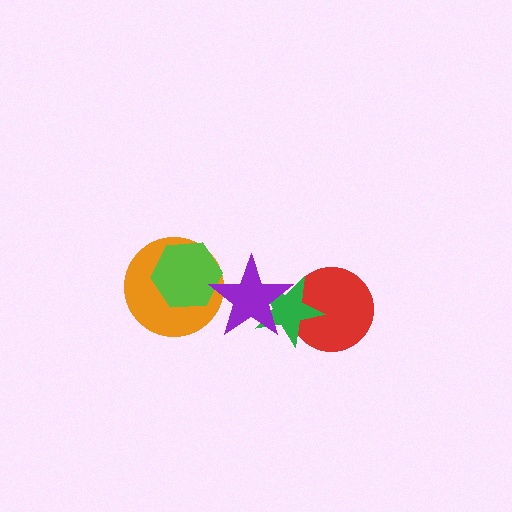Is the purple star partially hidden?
No, no other shape covers it.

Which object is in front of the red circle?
The green star is in front of the red circle.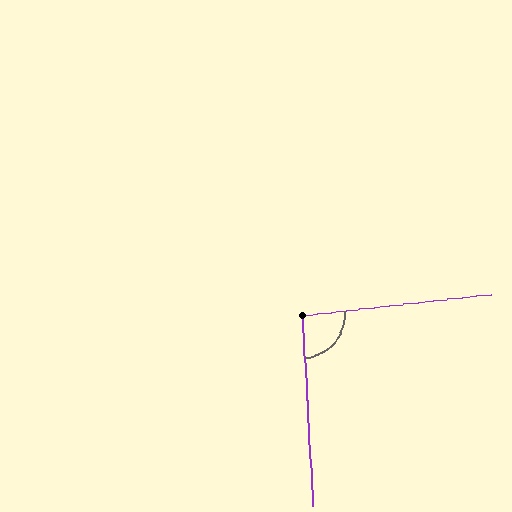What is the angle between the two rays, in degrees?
Approximately 93 degrees.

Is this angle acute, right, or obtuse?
It is approximately a right angle.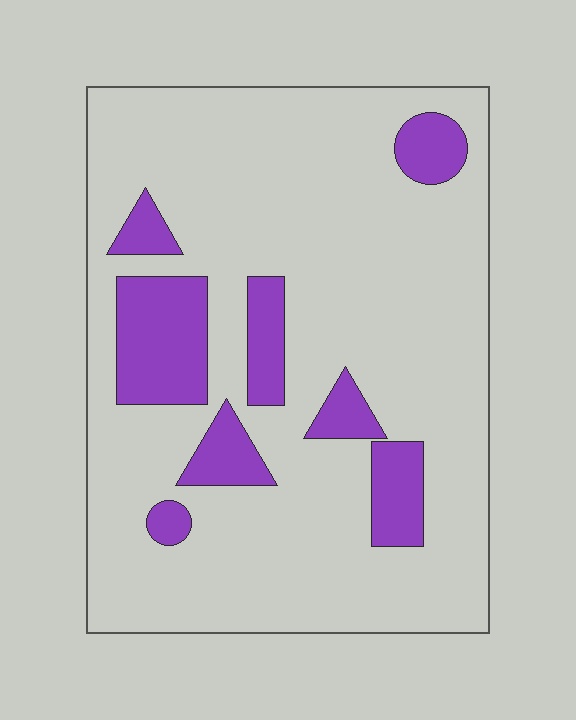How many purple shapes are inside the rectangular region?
8.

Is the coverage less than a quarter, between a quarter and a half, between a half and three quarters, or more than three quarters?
Less than a quarter.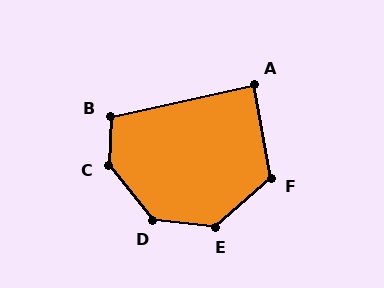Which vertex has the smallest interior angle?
A, at approximately 88 degrees.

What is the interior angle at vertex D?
Approximately 134 degrees (obtuse).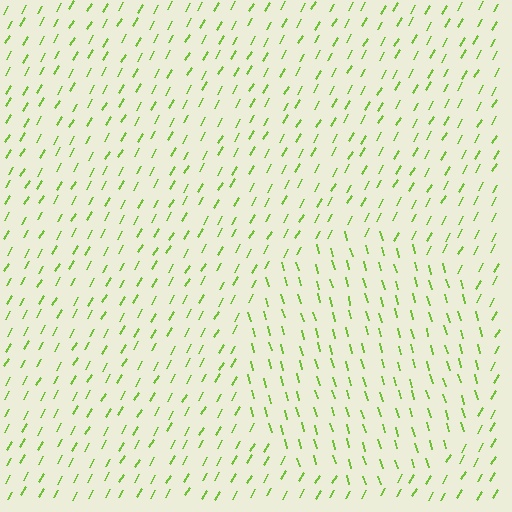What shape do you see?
I see a circle.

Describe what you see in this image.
The image is filled with small lime line segments. A circle region in the image has lines oriented differently from the surrounding lines, creating a visible texture boundary.